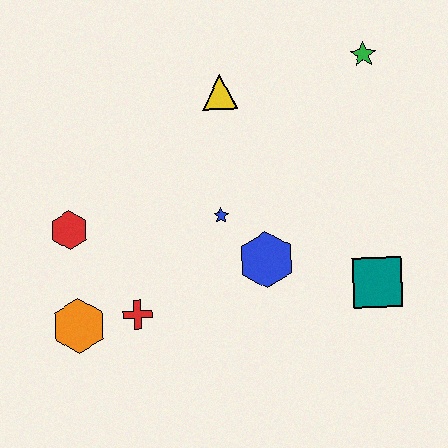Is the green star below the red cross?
No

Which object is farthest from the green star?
The orange hexagon is farthest from the green star.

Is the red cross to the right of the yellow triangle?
No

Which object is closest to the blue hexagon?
The blue star is closest to the blue hexagon.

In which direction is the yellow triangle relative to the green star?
The yellow triangle is to the left of the green star.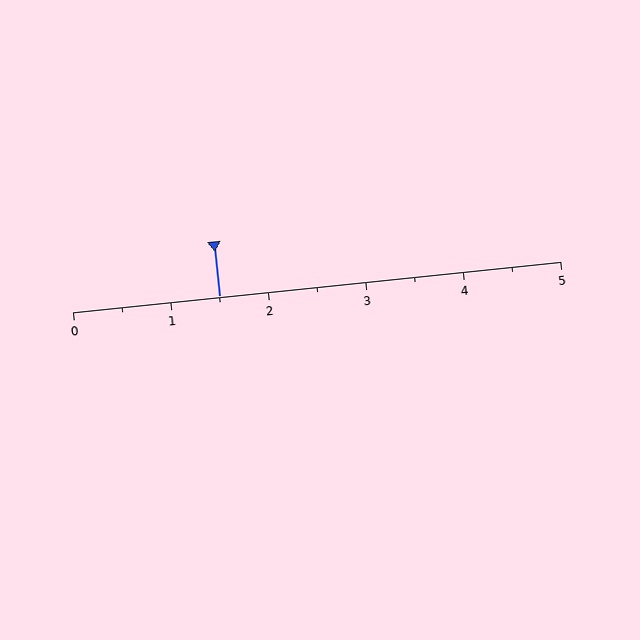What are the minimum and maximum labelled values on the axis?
The axis runs from 0 to 5.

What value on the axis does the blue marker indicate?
The marker indicates approximately 1.5.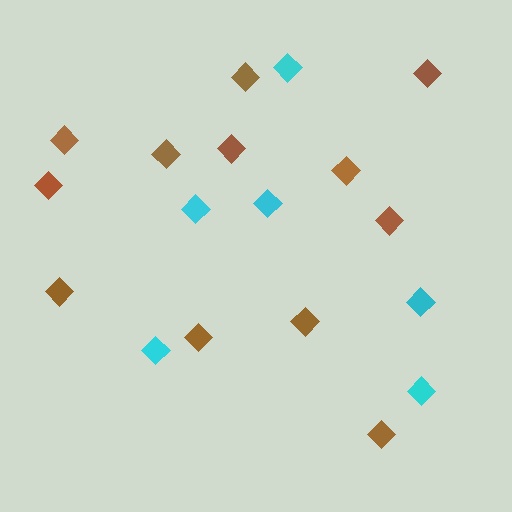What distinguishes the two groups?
There are 2 groups: one group of brown diamonds (12) and one group of cyan diamonds (6).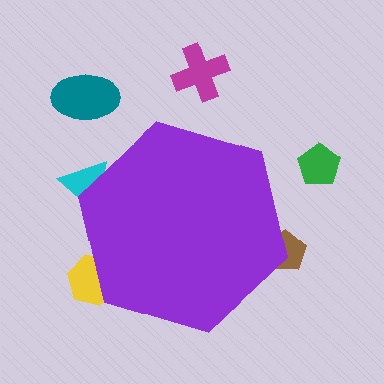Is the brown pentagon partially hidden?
Yes, the brown pentagon is partially hidden behind the purple hexagon.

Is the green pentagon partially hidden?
No, the green pentagon is fully visible.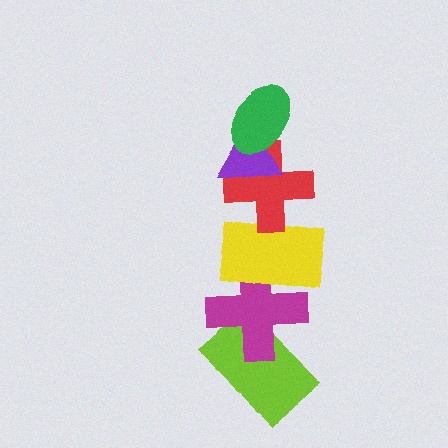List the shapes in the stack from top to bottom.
From top to bottom: the green ellipse, the purple triangle, the red cross, the yellow rectangle, the magenta cross, the lime rectangle.